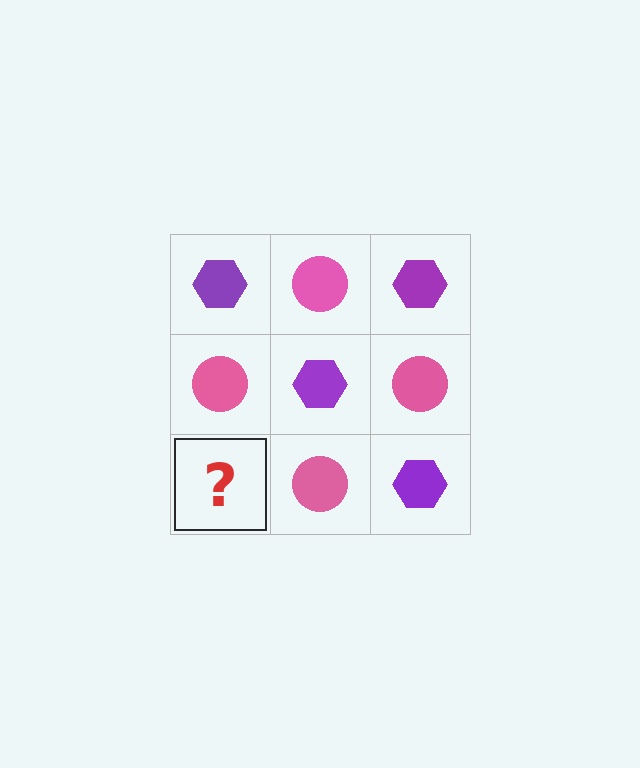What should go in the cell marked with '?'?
The missing cell should contain a purple hexagon.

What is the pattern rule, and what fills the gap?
The rule is that it alternates purple hexagon and pink circle in a checkerboard pattern. The gap should be filled with a purple hexagon.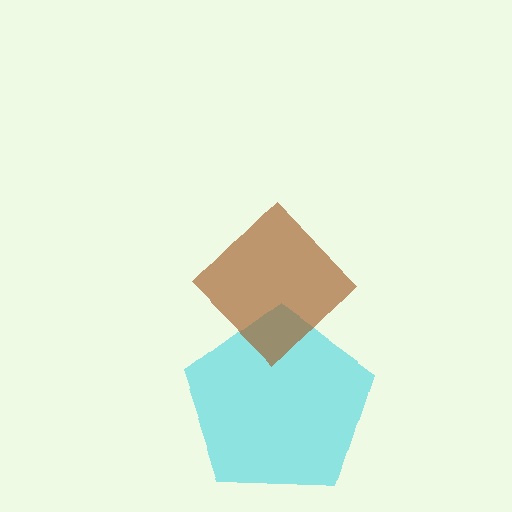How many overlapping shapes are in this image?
There are 2 overlapping shapes in the image.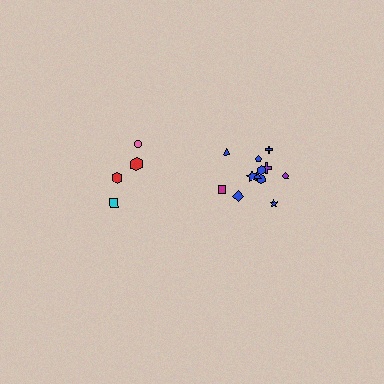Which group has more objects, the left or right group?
The right group.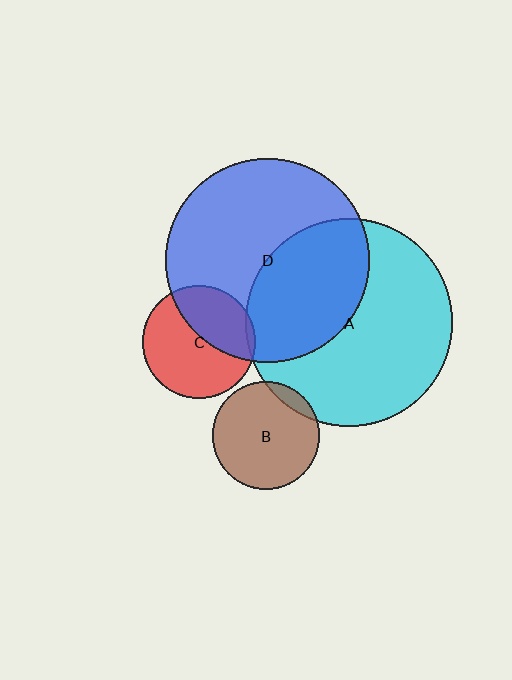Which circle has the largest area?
Circle A (cyan).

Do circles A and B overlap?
Yes.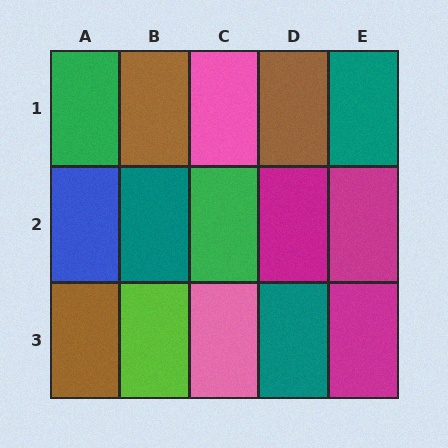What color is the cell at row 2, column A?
Blue.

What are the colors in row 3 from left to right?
Brown, lime, pink, teal, magenta.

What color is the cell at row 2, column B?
Teal.